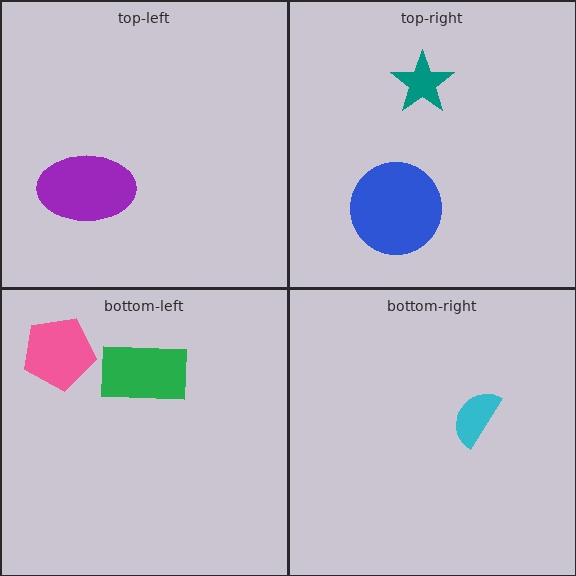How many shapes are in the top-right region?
2.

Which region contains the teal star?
The top-right region.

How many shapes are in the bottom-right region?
1.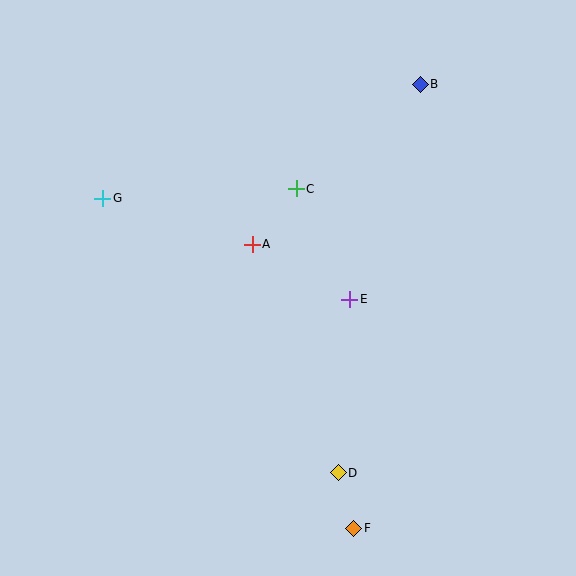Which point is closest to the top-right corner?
Point B is closest to the top-right corner.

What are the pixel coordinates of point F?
Point F is at (354, 528).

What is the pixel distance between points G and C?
The distance between G and C is 194 pixels.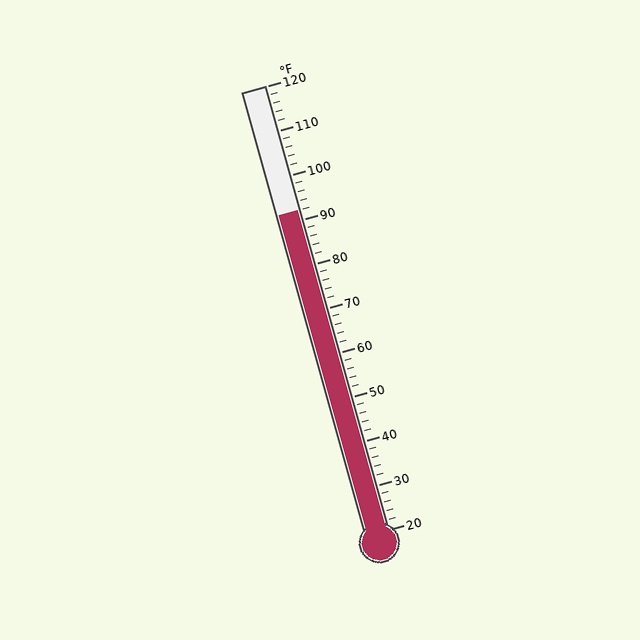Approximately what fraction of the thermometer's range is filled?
The thermometer is filled to approximately 70% of its range.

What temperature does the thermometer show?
The thermometer shows approximately 92°F.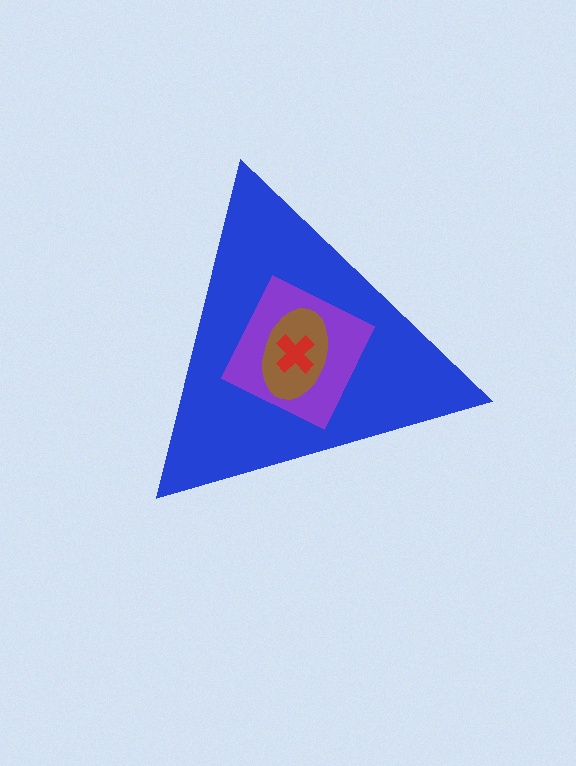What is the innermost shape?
The red cross.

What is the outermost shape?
The blue triangle.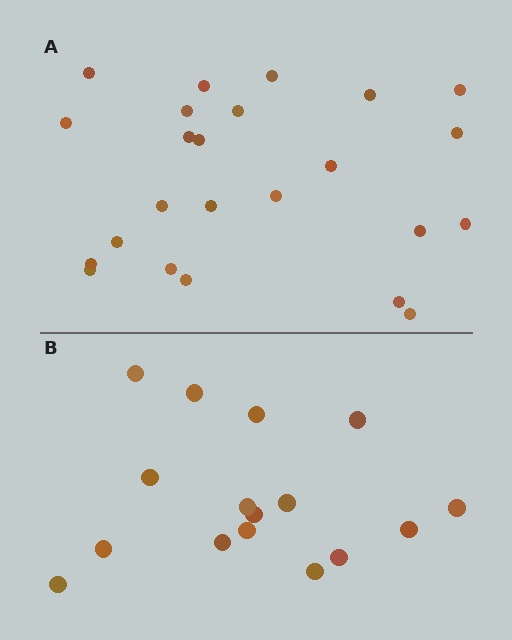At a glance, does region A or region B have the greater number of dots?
Region A (the top region) has more dots.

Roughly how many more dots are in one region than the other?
Region A has roughly 8 or so more dots than region B.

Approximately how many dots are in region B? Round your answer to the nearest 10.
About 20 dots. (The exact count is 16, which rounds to 20.)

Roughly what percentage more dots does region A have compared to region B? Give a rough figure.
About 50% more.